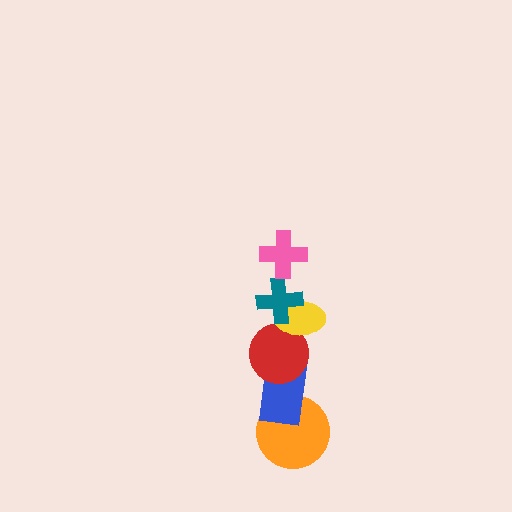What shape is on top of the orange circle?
The blue rectangle is on top of the orange circle.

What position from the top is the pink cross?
The pink cross is 1st from the top.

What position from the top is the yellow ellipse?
The yellow ellipse is 3rd from the top.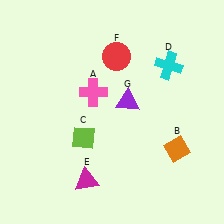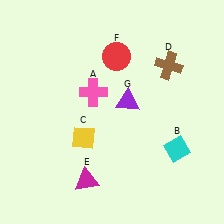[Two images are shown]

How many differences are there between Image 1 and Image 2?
There are 3 differences between the two images.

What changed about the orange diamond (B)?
In Image 1, B is orange. In Image 2, it changed to cyan.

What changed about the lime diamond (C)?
In Image 1, C is lime. In Image 2, it changed to yellow.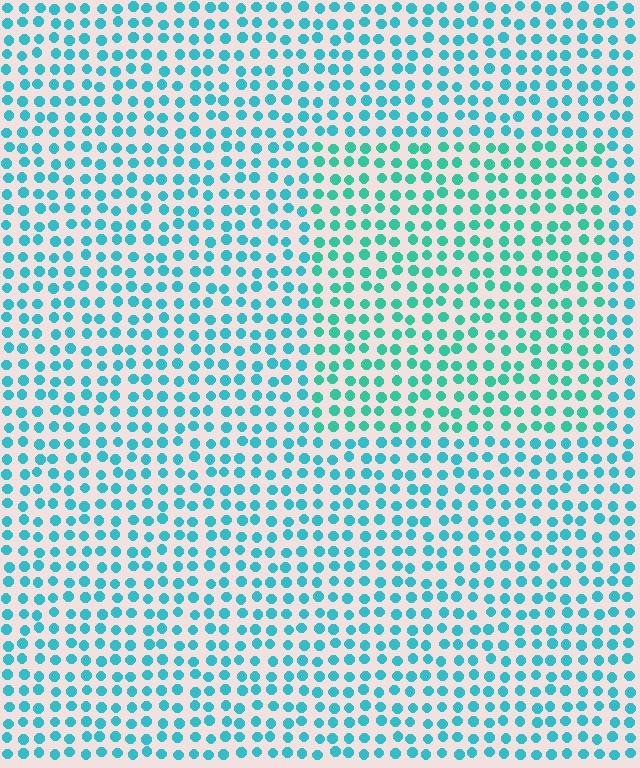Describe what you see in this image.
The image is filled with small cyan elements in a uniform arrangement. A rectangle-shaped region is visible where the elements are tinted to a slightly different hue, forming a subtle color boundary.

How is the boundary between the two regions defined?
The boundary is defined purely by a slight shift in hue (about 21 degrees). Spacing, size, and orientation are identical on both sides.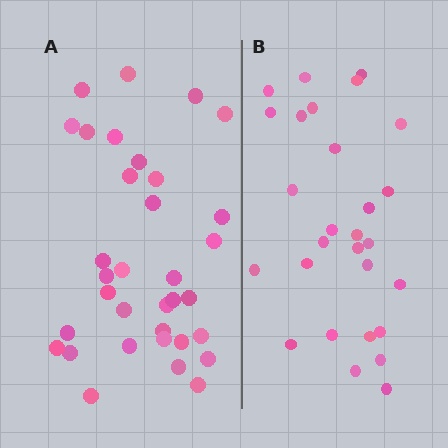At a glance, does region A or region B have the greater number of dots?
Region A (the left region) has more dots.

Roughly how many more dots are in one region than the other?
Region A has about 6 more dots than region B.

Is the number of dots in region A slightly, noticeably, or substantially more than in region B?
Region A has only slightly more — the two regions are fairly close. The ratio is roughly 1.2 to 1.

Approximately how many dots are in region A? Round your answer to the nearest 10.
About 30 dots. (The exact count is 34, which rounds to 30.)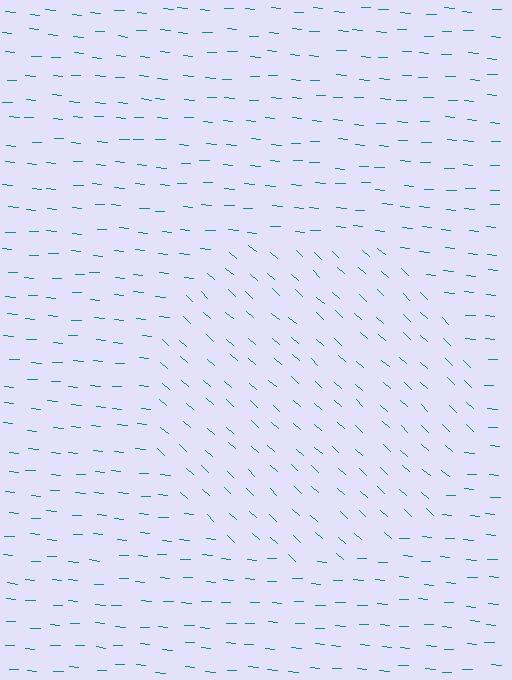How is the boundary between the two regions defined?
The boundary is defined purely by a change in line orientation (approximately 39 degrees difference). All lines are the same color and thickness.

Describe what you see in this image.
The image is filled with small teal line segments. A circle region in the image has lines oriented differently from the surrounding lines, creating a visible texture boundary.